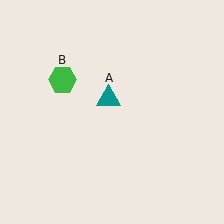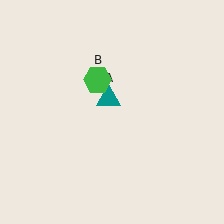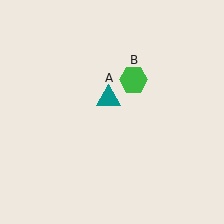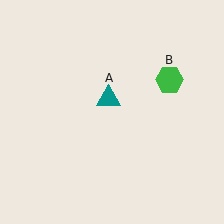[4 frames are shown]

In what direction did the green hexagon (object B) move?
The green hexagon (object B) moved right.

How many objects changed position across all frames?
1 object changed position: green hexagon (object B).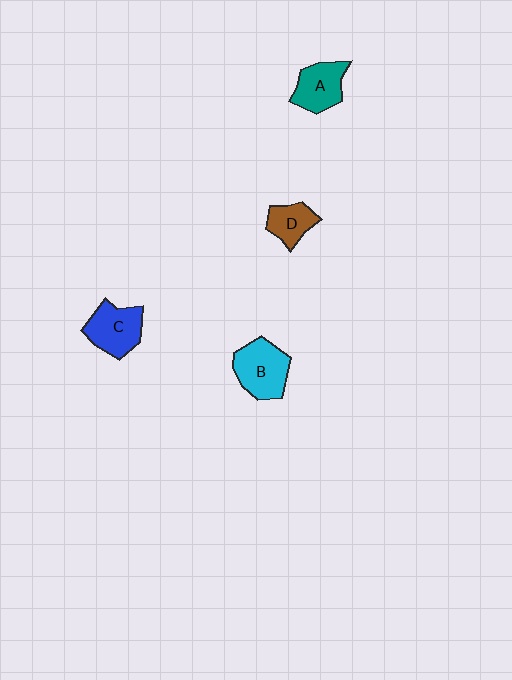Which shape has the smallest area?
Shape D (brown).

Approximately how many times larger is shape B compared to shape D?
Approximately 1.6 times.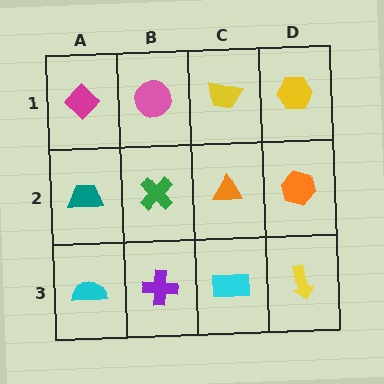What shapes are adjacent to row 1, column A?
A teal trapezoid (row 2, column A), a pink circle (row 1, column B).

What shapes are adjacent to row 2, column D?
A yellow hexagon (row 1, column D), a yellow arrow (row 3, column D), an orange triangle (row 2, column C).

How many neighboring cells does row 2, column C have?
4.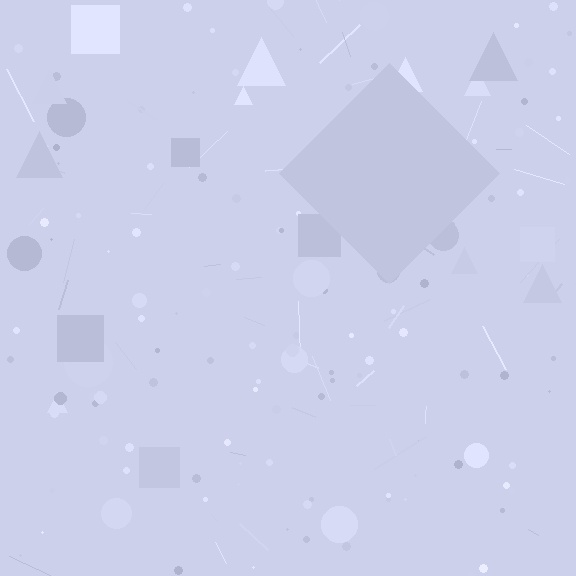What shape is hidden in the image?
A diamond is hidden in the image.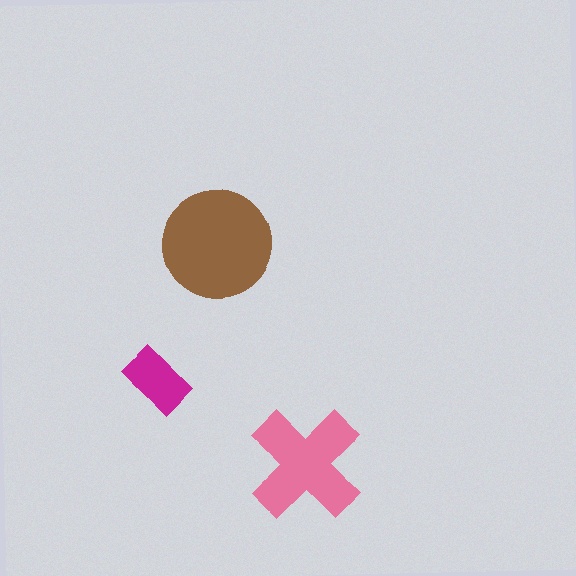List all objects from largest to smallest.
The brown circle, the pink cross, the magenta rectangle.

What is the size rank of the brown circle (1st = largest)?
1st.